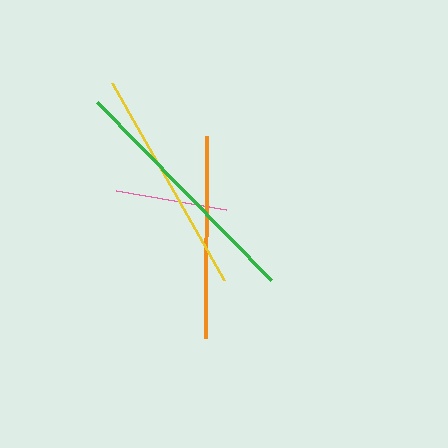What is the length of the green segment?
The green segment is approximately 249 pixels long.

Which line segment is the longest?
The green line is the longest at approximately 249 pixels.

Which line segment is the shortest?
The pink line is the shortest at approximately 112 pixels.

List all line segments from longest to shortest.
From longest to shortest: green, yellow, orange, pink.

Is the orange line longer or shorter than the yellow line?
The yellow line is longer than the orange line.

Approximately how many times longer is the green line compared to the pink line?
The green line is approximately 2.2 times the length of the pink line.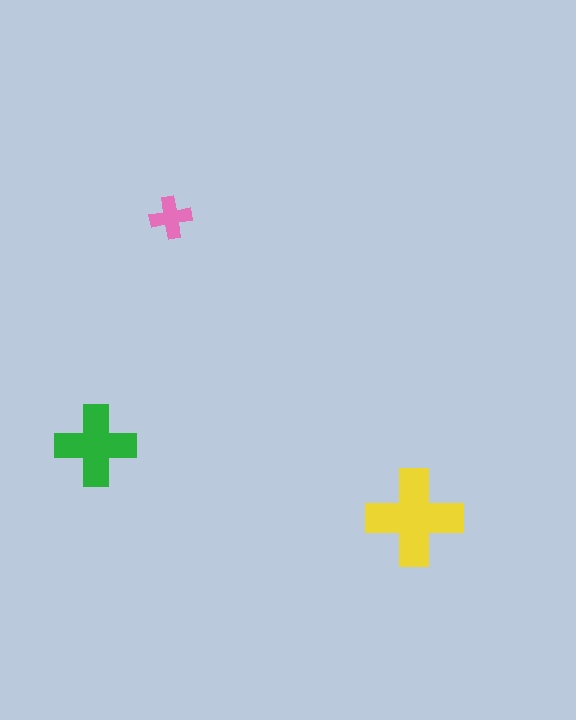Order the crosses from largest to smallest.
the yellow one, the green one, the pink one.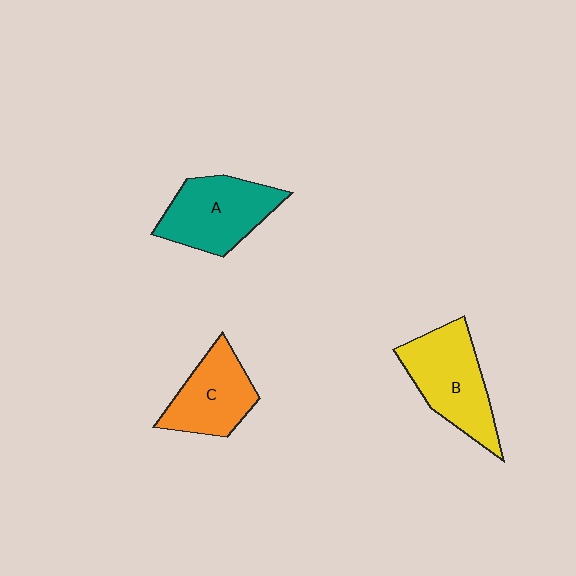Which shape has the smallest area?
Shape C (orange).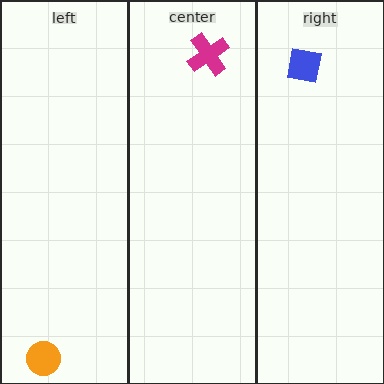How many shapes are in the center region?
1.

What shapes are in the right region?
The blue square.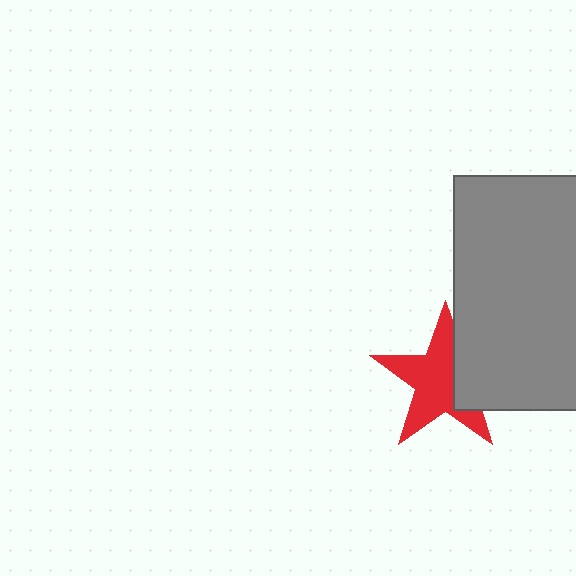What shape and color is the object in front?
The object in front is a gray rectangle.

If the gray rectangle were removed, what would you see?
You would see the complete red star.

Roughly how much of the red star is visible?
Most of it is visible (roughly 69%).